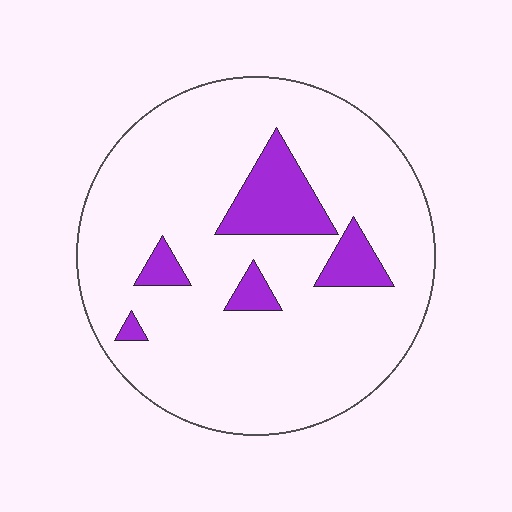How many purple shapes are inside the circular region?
5.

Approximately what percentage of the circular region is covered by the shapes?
Approximately 15%.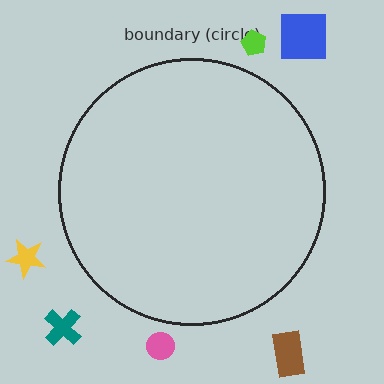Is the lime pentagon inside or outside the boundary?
Outside.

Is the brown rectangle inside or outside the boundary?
Outside.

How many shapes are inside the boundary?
0 inside, 6 outside.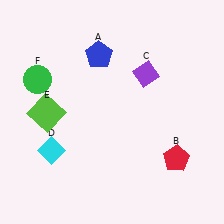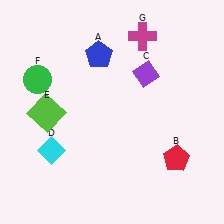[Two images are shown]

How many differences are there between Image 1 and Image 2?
There is 1 difference between the two images.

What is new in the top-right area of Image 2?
A magenta cross (G) was added in the top-right area of Image 2.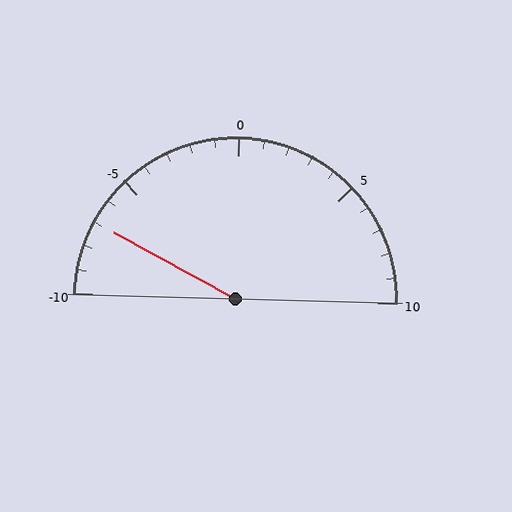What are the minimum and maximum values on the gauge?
The gauge ranges from -10 to 10.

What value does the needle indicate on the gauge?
The needle indicates approximately -7.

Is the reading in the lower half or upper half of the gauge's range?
The reading is in the lower half of the range (-10 to 10).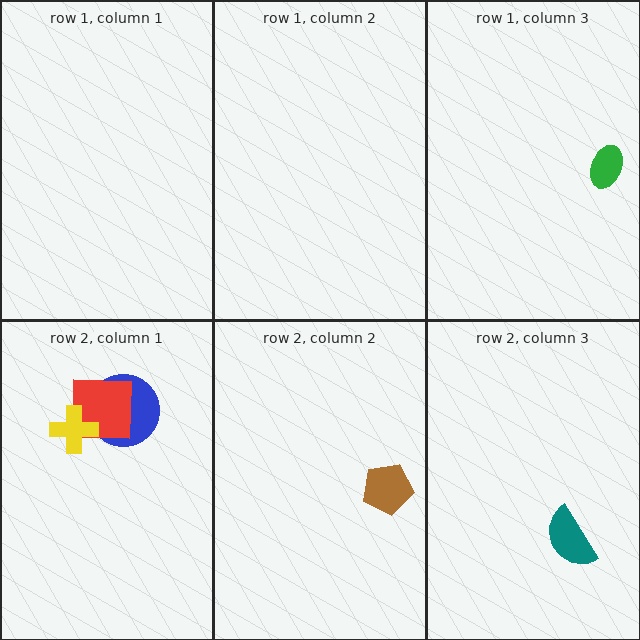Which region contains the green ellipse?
The row 1, column 3 region.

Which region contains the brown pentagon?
The row 2, column 2 region.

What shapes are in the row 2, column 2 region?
The brown pentagon.